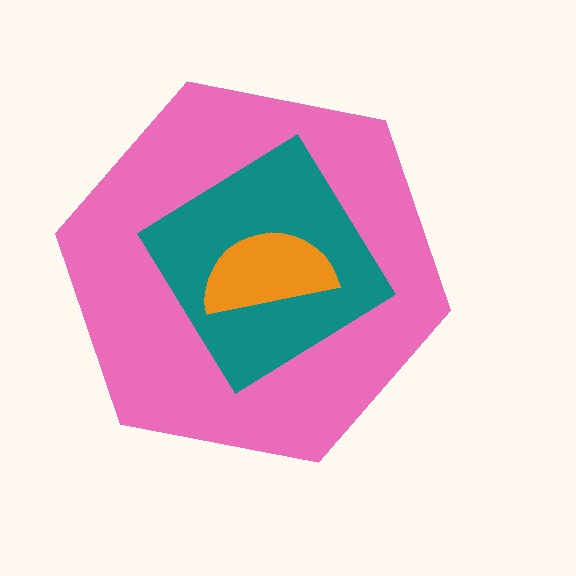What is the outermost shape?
The pink hexagon.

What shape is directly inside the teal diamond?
The orange semicircle.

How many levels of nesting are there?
3.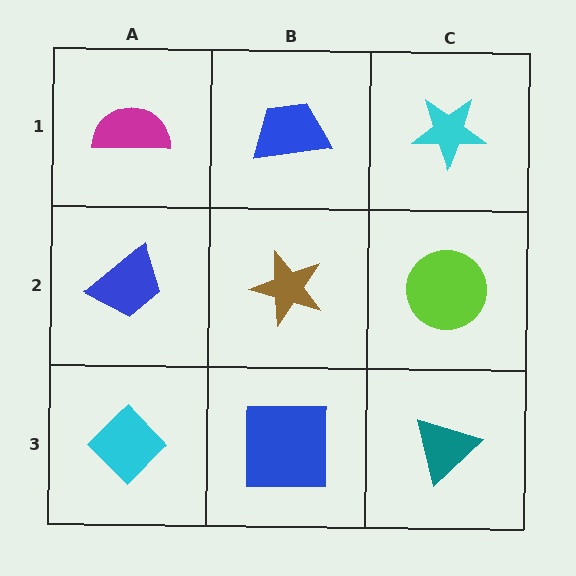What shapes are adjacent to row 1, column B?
A brown star (row 2, column B), a magenta semicircle (row 1, column A), a cyan star (row 1, column C).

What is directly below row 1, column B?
A brown star.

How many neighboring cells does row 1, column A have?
2.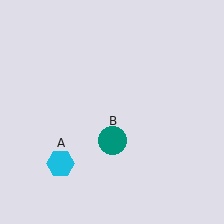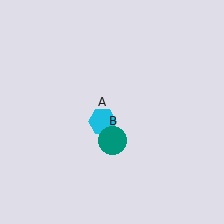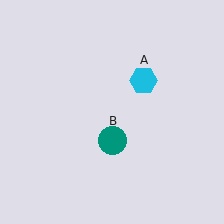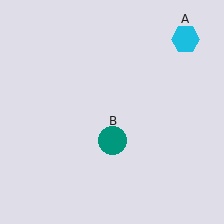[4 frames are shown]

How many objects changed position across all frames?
1 object changed position: cyan hexagon (object A).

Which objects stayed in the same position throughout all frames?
Teal circle (object B) remained stationary.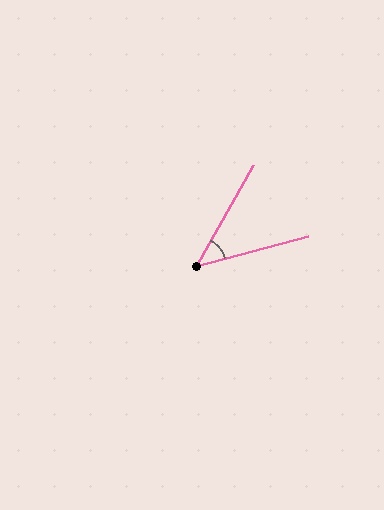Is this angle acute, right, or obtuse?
It is acute.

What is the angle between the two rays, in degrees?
Approximately 46 degrees.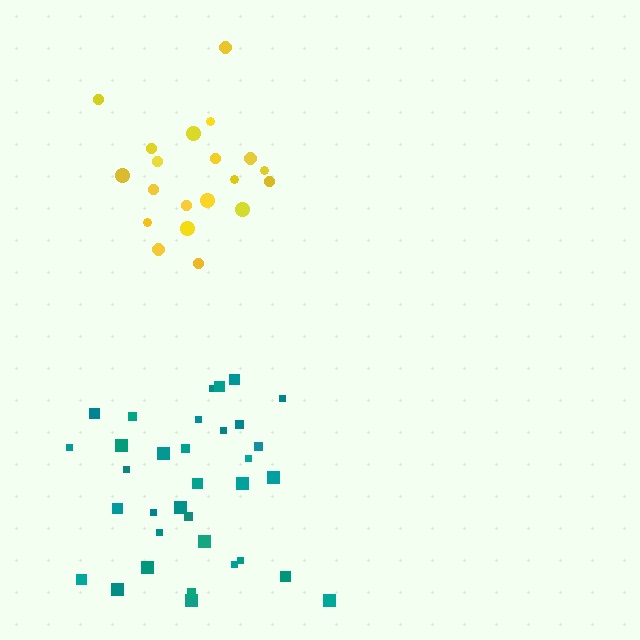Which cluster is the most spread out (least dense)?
Yellow.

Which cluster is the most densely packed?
Teal.